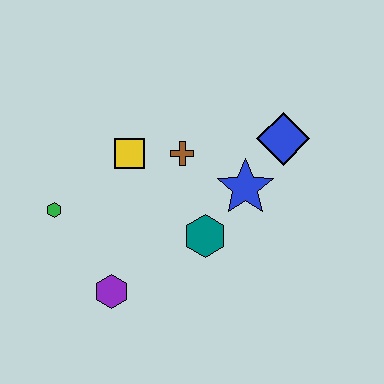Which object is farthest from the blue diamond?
The green hexagon is farthest from the blue diamond.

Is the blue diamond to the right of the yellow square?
Yes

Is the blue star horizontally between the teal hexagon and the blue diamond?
Yes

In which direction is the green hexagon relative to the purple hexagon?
The green hexagon is above the purple hexagon.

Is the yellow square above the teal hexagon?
Yes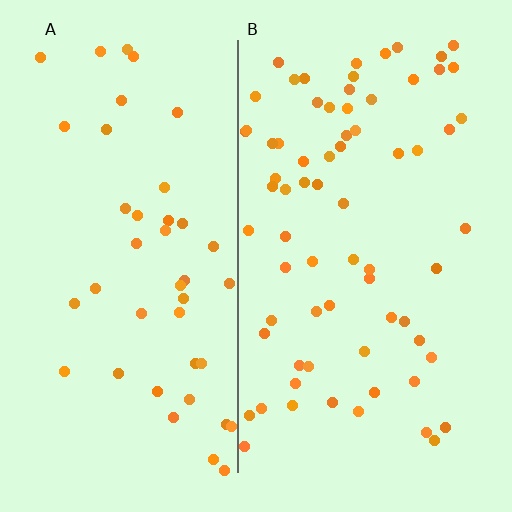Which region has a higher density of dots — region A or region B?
B (the right).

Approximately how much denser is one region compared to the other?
Approximately 1.6× — region B over region A.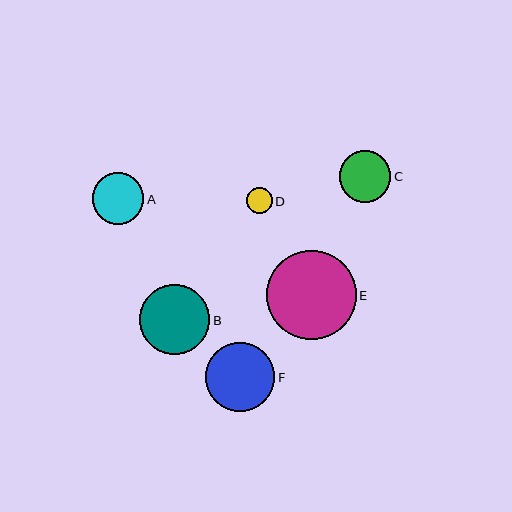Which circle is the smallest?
Circle D is the smallest with a size of approximately 26 pixels.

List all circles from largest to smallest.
From largest to smallest: E, B, F, C, A, D.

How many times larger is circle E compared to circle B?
Circle E is approximately 1.3 times the size of circle B.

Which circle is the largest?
Circle E is the largest with a size of approximately 90 pixels.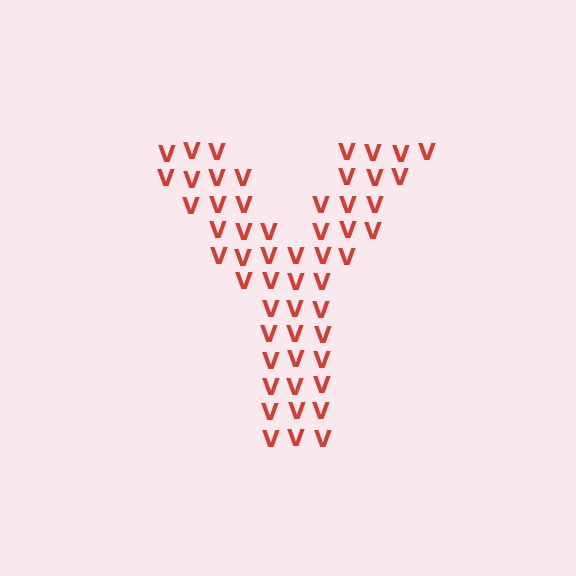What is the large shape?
The large shape is the letter Y.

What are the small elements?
The small elements are letter V's.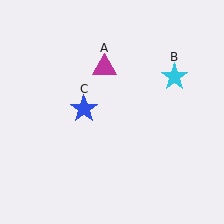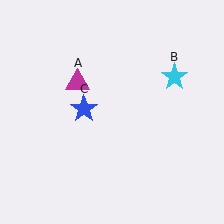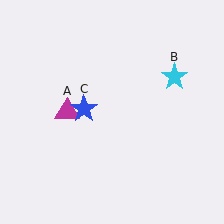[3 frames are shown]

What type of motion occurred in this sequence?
The magenta triangle (object A) rotated counterclockwise around the center of the scene.